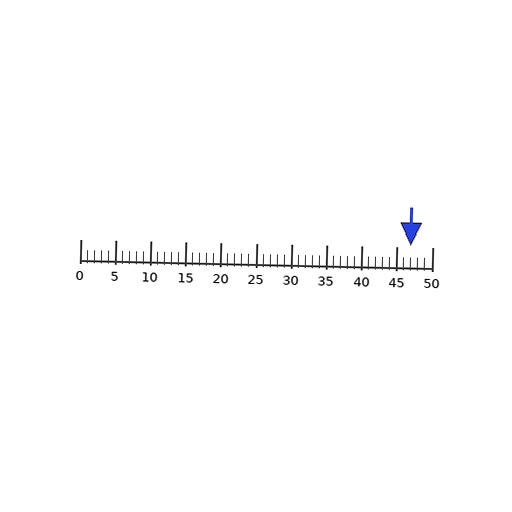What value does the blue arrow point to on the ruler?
The blue arrow points to approximately 47.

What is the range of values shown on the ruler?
The ruler shows values from 0 to 50.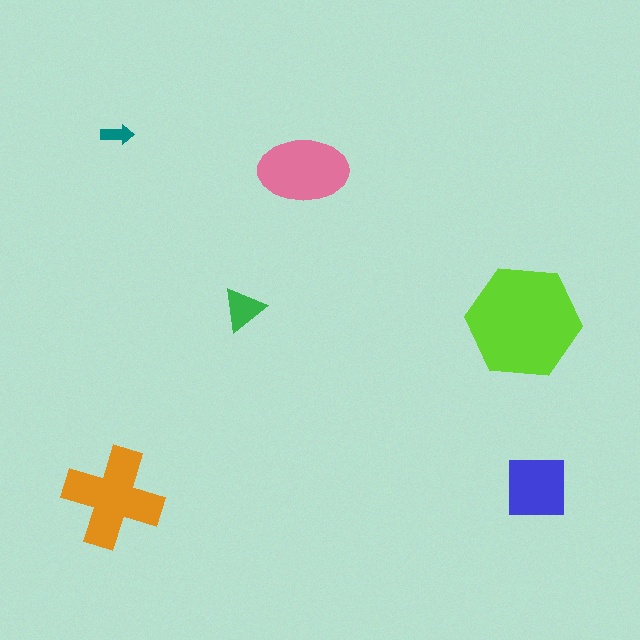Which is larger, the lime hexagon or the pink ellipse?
The lime hexagon.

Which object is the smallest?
The teal arrow.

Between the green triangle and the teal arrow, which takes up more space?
The green triangle.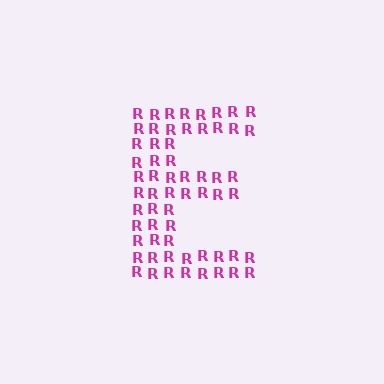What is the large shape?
The large shape is the letter E.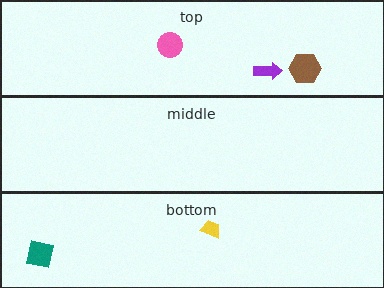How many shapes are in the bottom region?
2.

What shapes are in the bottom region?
The yellow trapezoid, the teal square.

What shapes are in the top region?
The pink circle, the purple arrow, the brown hexagon.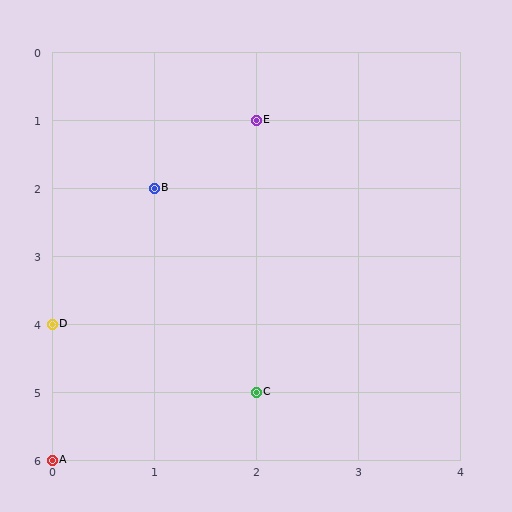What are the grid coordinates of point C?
Point C is at grid coordinates (2, 5).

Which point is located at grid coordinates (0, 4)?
Point D is at (0, 4).